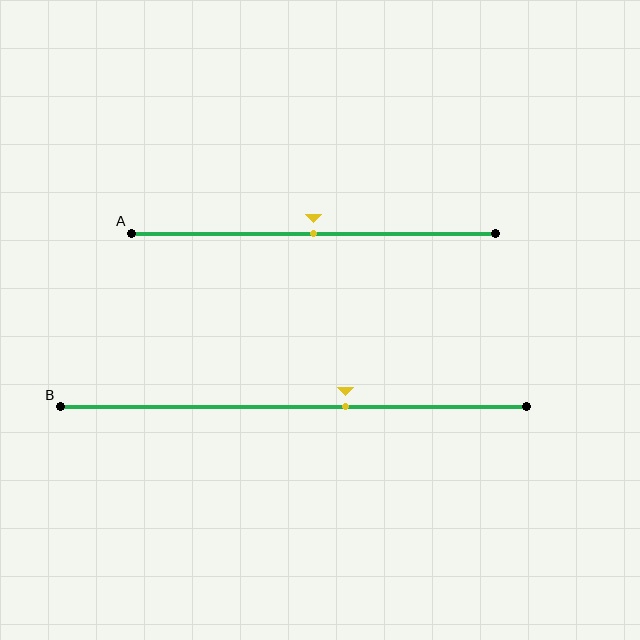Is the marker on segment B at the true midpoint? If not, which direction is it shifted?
No, the marker on segment B is shifted to the right by about 11% of the segment length.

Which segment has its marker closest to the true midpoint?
Segment A has its marker closest to the true midpoint.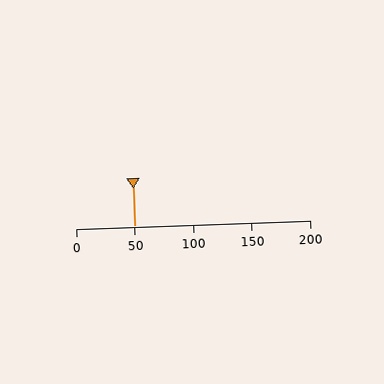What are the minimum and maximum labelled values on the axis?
The axis runs from 0 to 200.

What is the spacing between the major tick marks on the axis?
The major ticks are spaced 50 apart.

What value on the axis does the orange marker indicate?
The marker indicates approximately 50.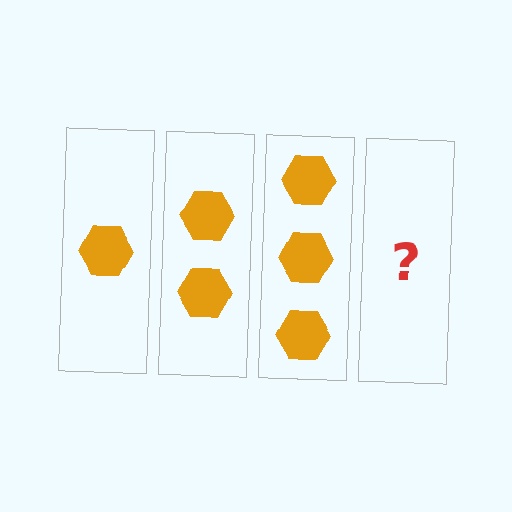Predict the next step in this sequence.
The next step is 4 hexagons.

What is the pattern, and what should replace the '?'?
The pattern is that each step adds one more hexagon. The '?' should be 4 hexagons.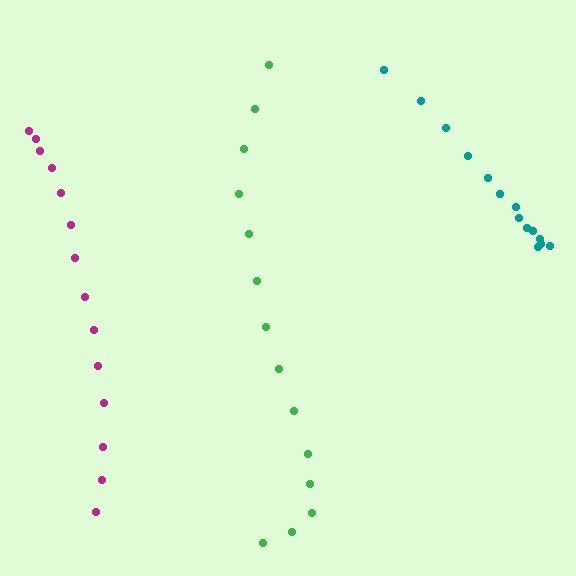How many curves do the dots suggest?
There are 3 distinct paths.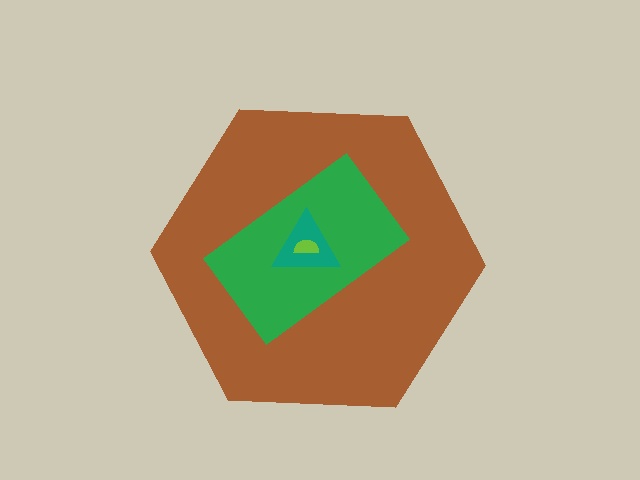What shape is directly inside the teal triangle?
The lime semicircle.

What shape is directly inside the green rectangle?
The teal triangle.